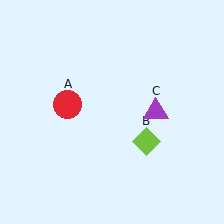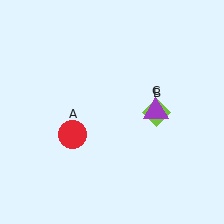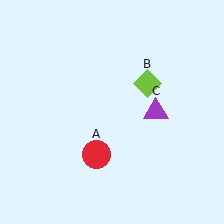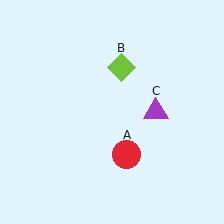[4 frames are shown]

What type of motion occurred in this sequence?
The red circle (object A), lime diamond (object B) rotated counterclockwise around the center of the scene.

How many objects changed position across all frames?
2 objects changed position: red circle (object A), lime diamond (object B).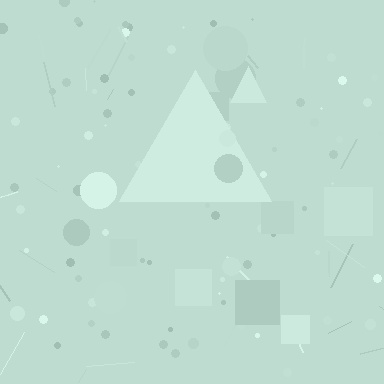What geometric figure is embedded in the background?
A triangle is embedded in the background.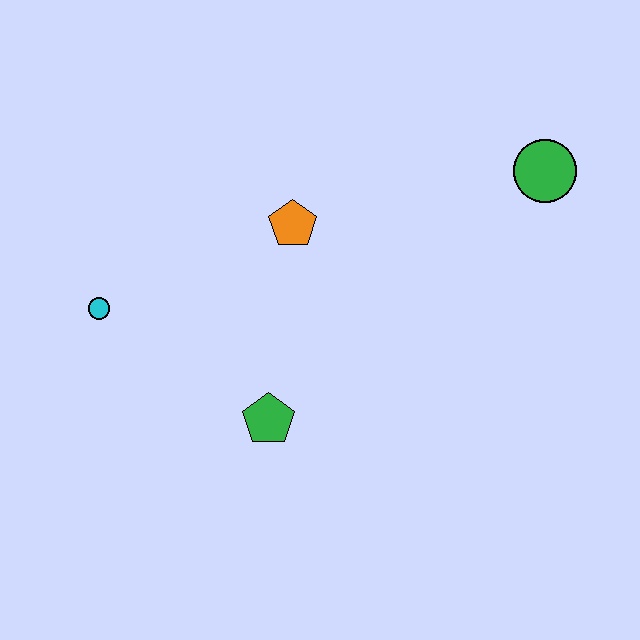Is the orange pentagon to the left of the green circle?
Yes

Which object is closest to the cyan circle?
The green pentagon is closest to the cyan circle.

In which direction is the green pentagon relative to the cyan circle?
The green pentagon is to the right of the cyan circle.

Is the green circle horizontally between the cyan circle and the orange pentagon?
No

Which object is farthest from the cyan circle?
The green circle is farthest from the cyan circle.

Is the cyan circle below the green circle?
Yes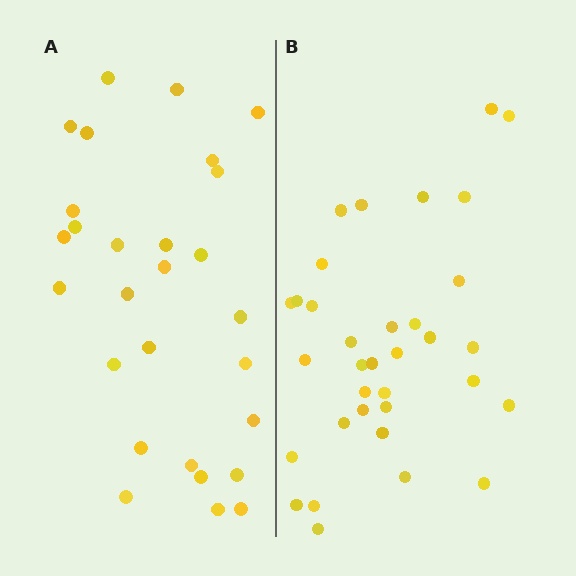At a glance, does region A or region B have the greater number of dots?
Region B (the right region) has more dots.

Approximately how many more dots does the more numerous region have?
Region B has about 6 more dots than region A.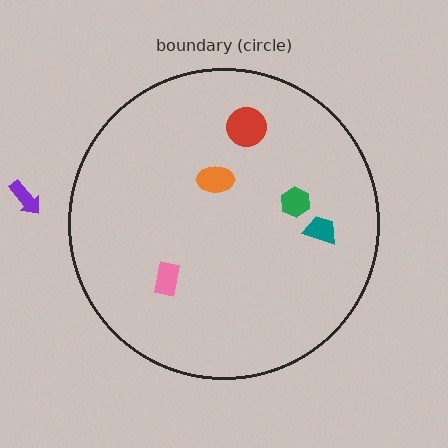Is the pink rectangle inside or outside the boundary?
Inside.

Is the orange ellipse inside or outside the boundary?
Inside.